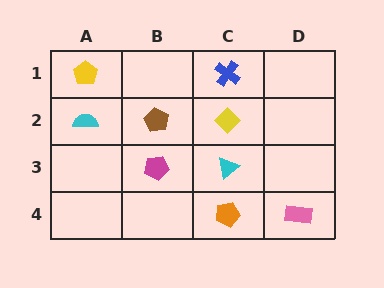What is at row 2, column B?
A brown pentagon.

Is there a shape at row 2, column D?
No, that cell is empty.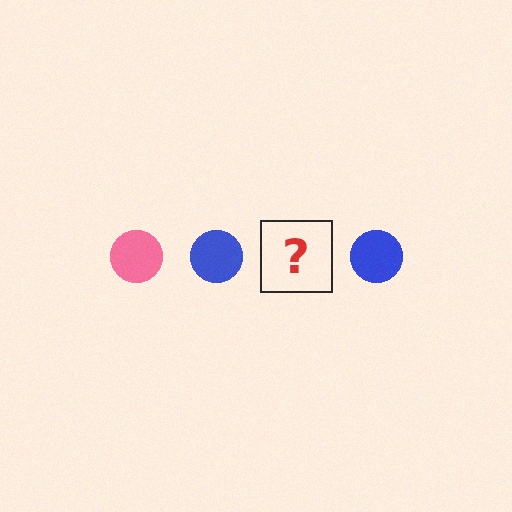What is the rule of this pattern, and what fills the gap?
The rule is that the pattern cycles through pink, blue circles. The gap should be filled with a pink circle.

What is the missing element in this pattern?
The missing element is a pink circle.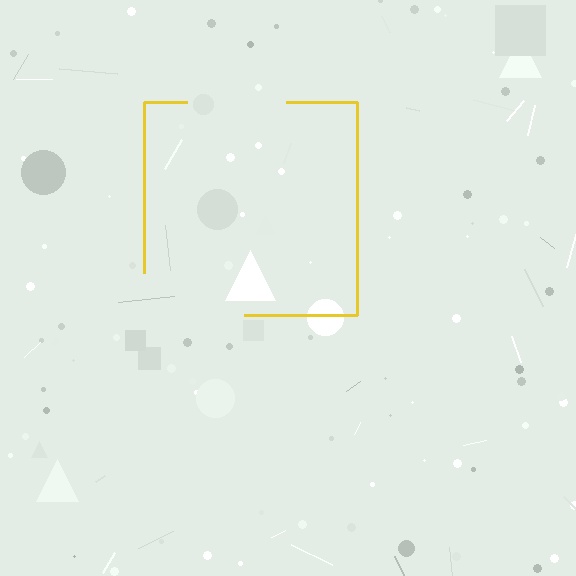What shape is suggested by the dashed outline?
The dashed outline suggests a square.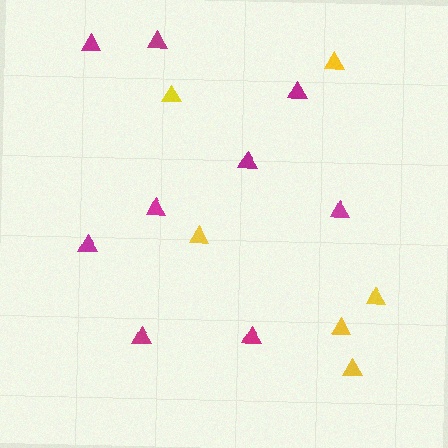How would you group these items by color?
There are 2 groups: one group of magenta triangles (9) and one group of yellow triangles (6).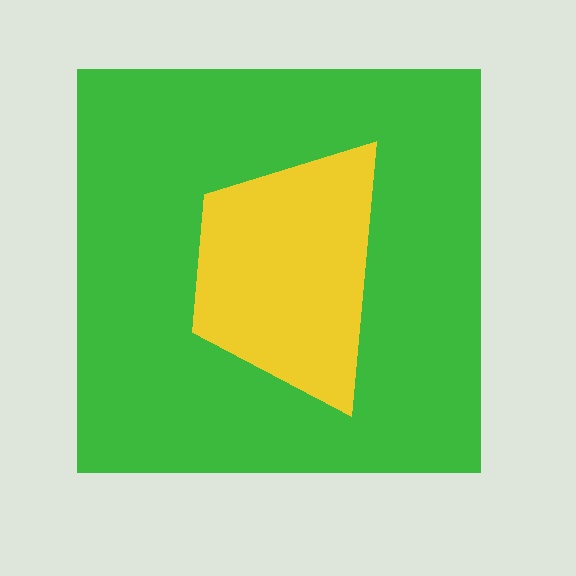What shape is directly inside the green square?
The yellow trapezoid.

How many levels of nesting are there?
2.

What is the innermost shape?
The yellow trapezoid.